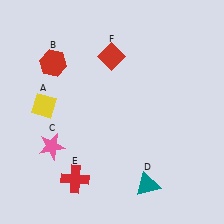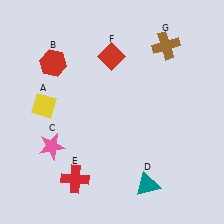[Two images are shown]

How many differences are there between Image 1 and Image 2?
There is 1 difference between the two images.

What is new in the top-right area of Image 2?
A brown cross (G) was added in the top-right area of Image 2.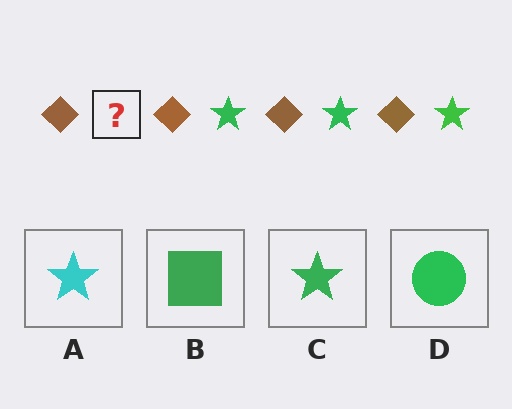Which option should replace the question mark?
Option C.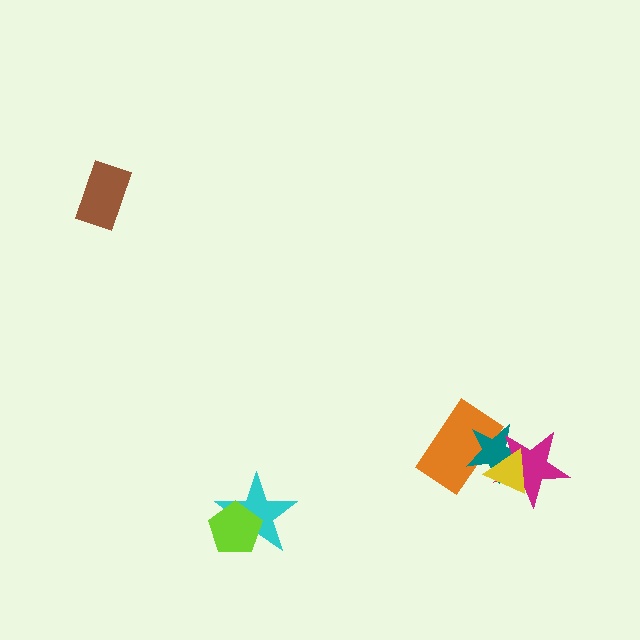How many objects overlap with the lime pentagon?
1 object overlaps with the lime pentagon.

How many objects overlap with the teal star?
3 objects overlap with the teal star.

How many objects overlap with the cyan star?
1 object overlaps with the cyan star.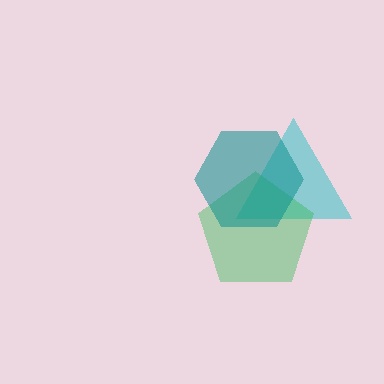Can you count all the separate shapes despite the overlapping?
Yes, there are 3 separate shapes.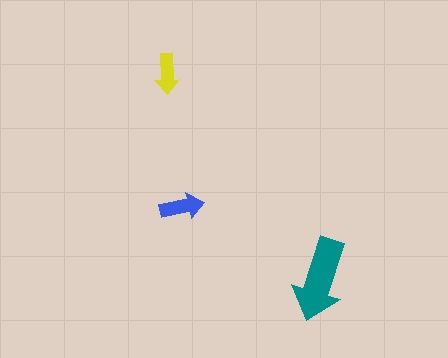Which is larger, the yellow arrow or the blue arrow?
The blue one.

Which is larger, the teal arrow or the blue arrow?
The teal one.